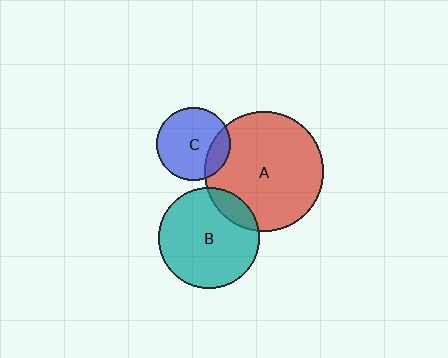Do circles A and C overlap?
Yes.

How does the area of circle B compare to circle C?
Approximately 1.9 times.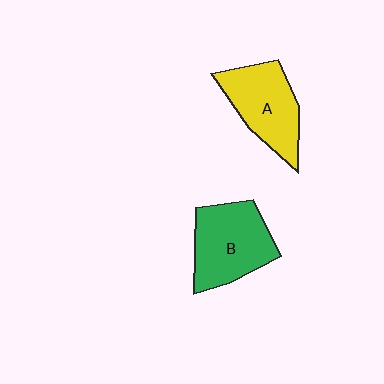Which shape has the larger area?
Shape B (green).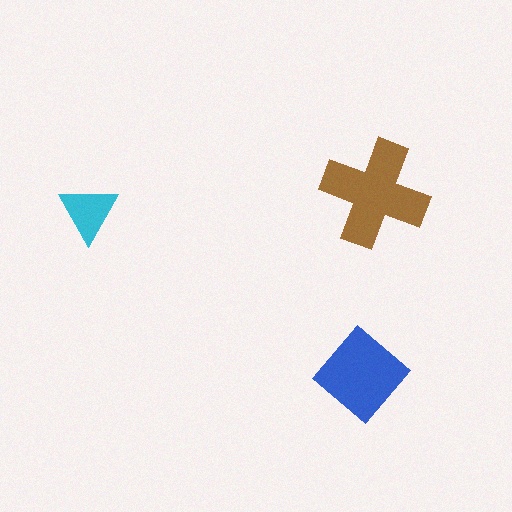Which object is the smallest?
The cyan triangle.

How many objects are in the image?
There are 3 objects in the image.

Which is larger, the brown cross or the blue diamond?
The brown cross.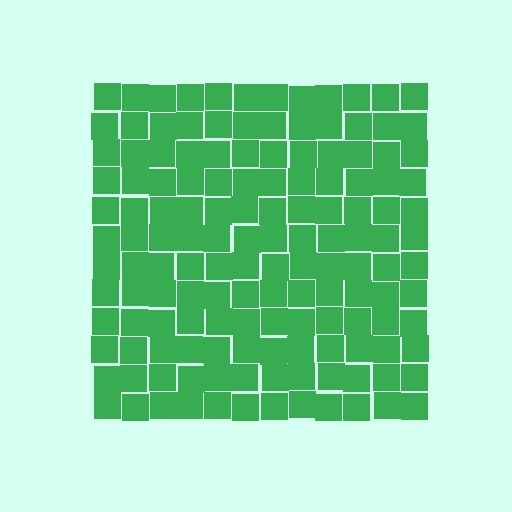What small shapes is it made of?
It is made of small squares.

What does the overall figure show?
The overall figure shows a square.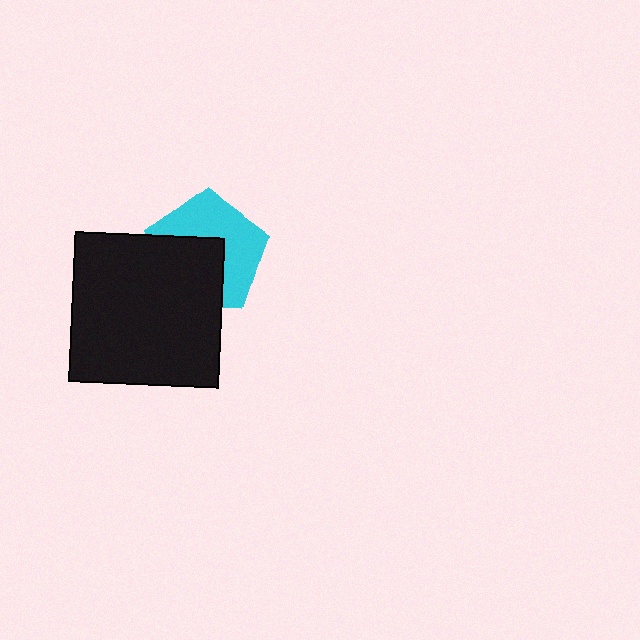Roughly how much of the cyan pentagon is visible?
About half of it is visible (roughly 53%).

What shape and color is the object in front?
The object in front is a black square.